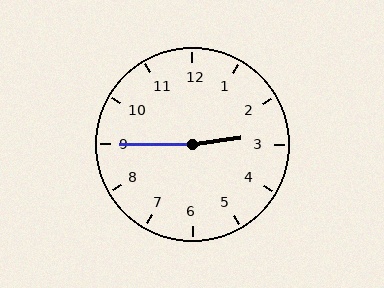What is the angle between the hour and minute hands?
Approximately 172 degrees.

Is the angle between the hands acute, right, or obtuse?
It is obtuse.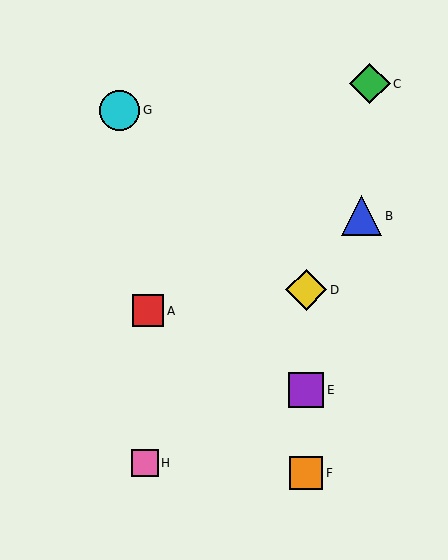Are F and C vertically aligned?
No, F is at x≈306 and C is at x≈370.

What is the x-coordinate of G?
Object G is at x≈119.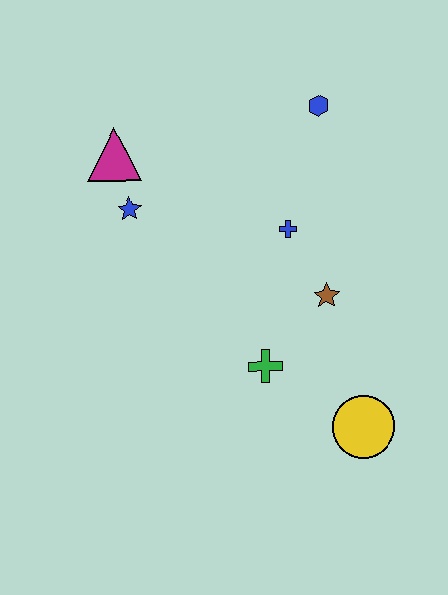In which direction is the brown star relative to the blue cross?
The brown star is below the blue cross.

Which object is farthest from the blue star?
The yellow circle is farthest from the blue star.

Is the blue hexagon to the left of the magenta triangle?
No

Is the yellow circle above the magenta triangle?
No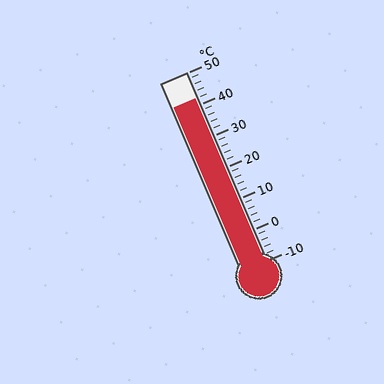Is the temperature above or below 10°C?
The temperature is above 10°C.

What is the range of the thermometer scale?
The thermometer scale ranges from -10°C to 50°C.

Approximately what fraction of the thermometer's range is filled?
The thermometer is filled to approximately 85% of its range.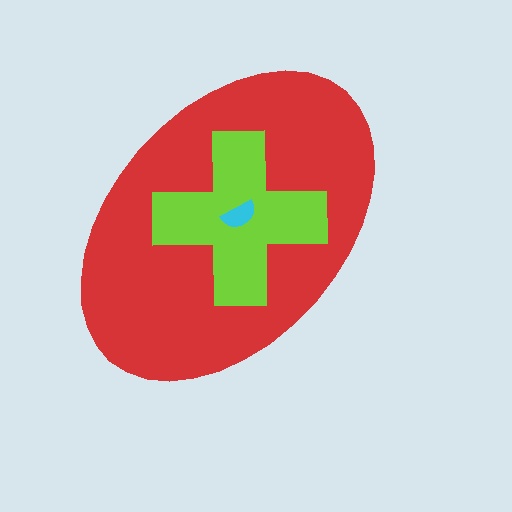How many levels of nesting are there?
3.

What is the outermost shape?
The red ellipse.